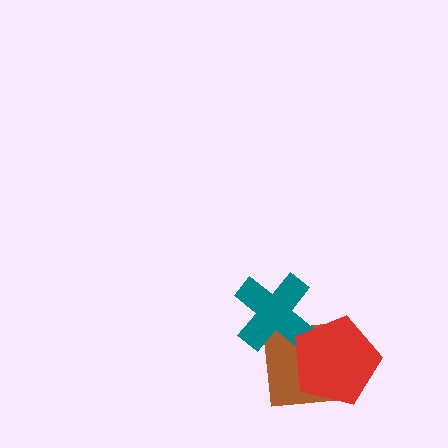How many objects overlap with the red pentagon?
1 object overlaps with the red pentagon.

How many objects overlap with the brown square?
2 objects overlap with the brown square.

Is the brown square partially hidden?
Yes, it is partially covered by another shape.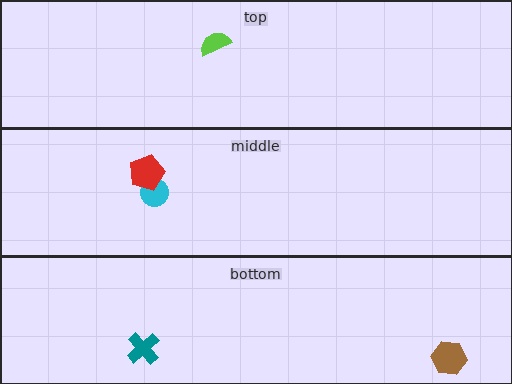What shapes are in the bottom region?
The brown hexagon, the teal cross.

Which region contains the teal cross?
The bottom region.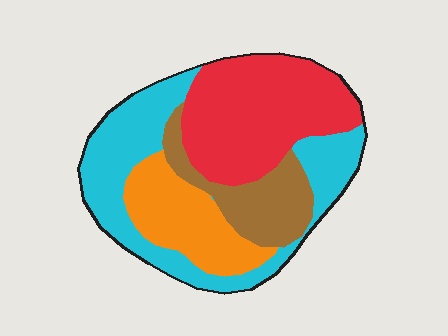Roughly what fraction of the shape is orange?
Orange covers roughly 20% of the shape.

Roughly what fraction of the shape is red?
Red takes up between a quarter and a half of the shape.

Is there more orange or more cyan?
Cyan.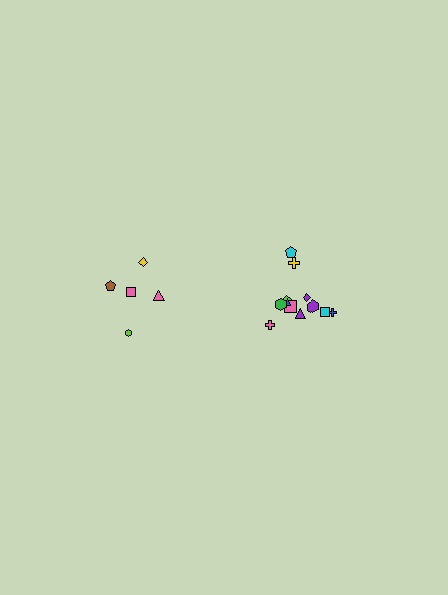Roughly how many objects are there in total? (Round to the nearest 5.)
Roughly 15 objects in total.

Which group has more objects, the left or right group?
The right group.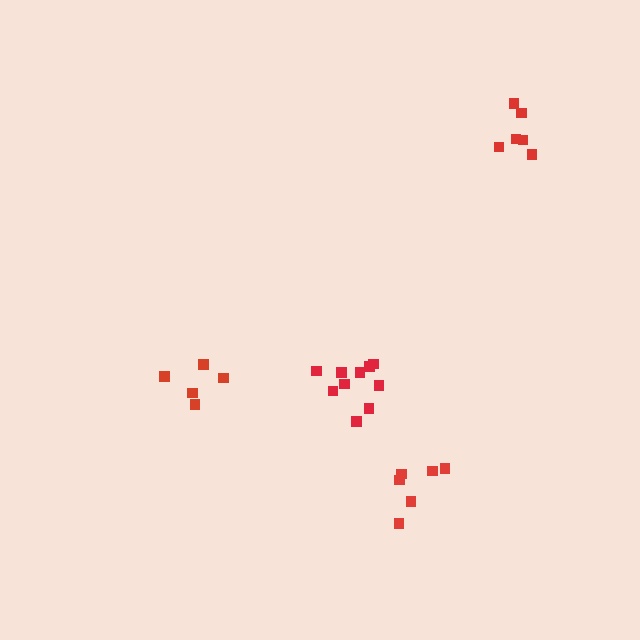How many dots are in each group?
Group 1: 10 dots, Group 2: 5 dots, Group 3: 6 dots, Group 4: 6 dots (27 total).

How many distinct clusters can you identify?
There are 4 distinct clusters.